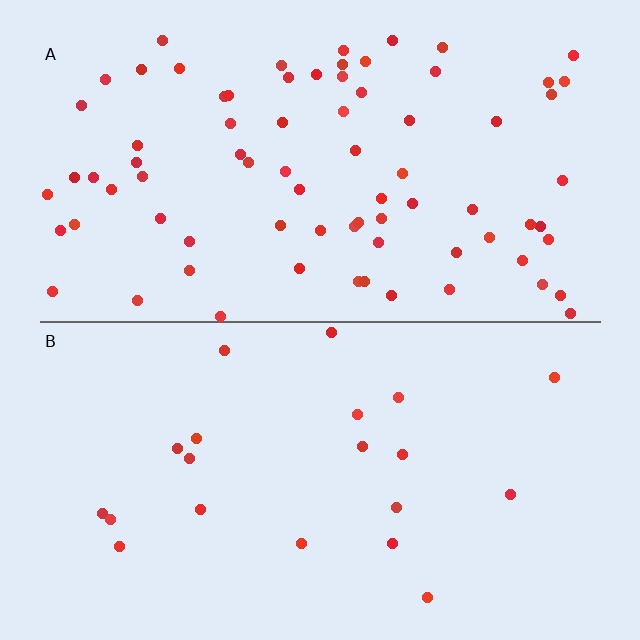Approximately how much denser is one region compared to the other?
Approximately 3.7× — region A over region B.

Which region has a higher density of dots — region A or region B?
A (the top).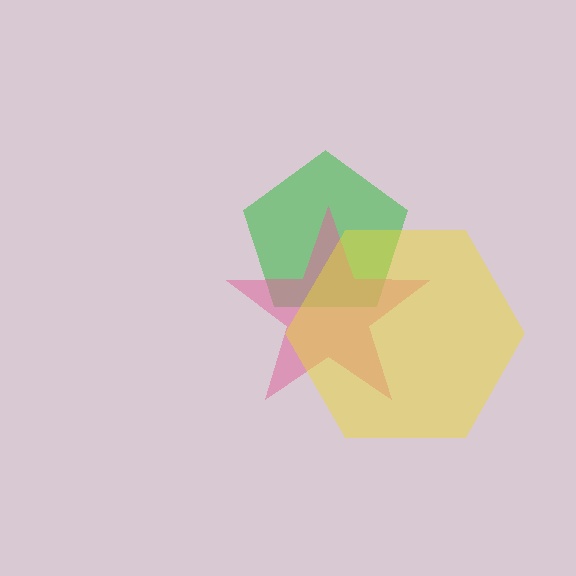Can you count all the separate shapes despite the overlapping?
Yes, there are 3 separate shapes.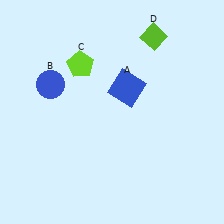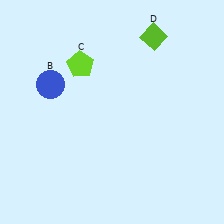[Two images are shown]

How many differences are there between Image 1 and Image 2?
There is 1 difference between the two images.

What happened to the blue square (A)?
The blue square (A) was removed in Image 2. It was in the top-right area of Image 1.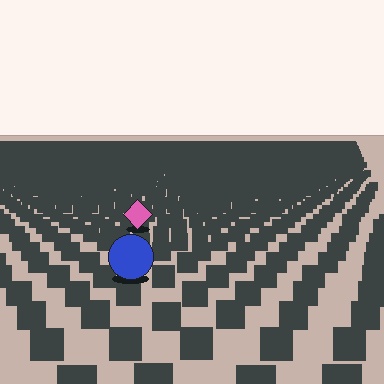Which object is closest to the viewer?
The blue circle is closest. The texture marks near it are larger and more spread out.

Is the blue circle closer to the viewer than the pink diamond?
Yes. The blue circle is closer — you can tell from the texture gradient: the ground texture is coarser near it.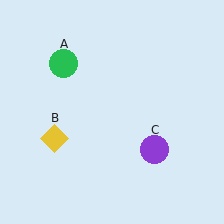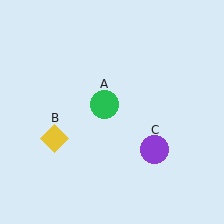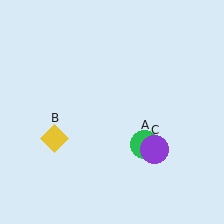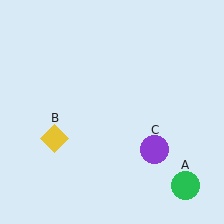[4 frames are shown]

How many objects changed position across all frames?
1 object changed position: green circle (object A).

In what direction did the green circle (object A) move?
The green circle (object A) moved down and to the right.